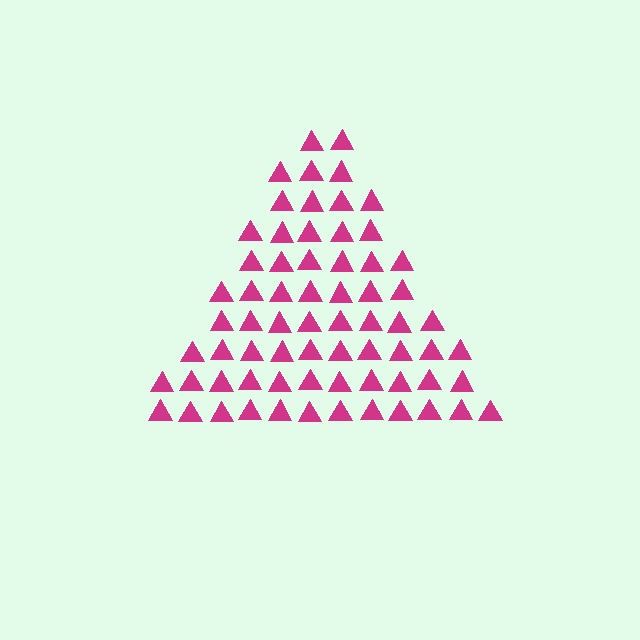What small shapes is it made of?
It is made of small triangles.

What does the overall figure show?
The overall figure shows a triangle.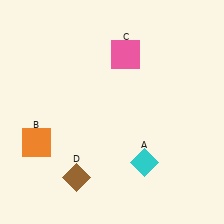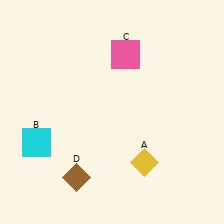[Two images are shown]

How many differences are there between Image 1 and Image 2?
There are 2 differences between the two images.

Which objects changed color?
A changed from cyan to yellow. B changed from orange to cyan.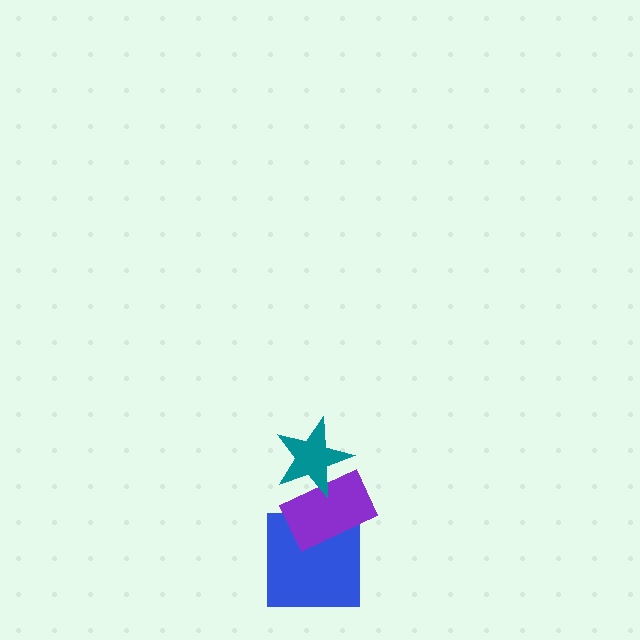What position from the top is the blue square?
The blue square is 3rd from the top.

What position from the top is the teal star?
The teal star is 1st from the top.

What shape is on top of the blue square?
The purple rectangle is on top of the blue square.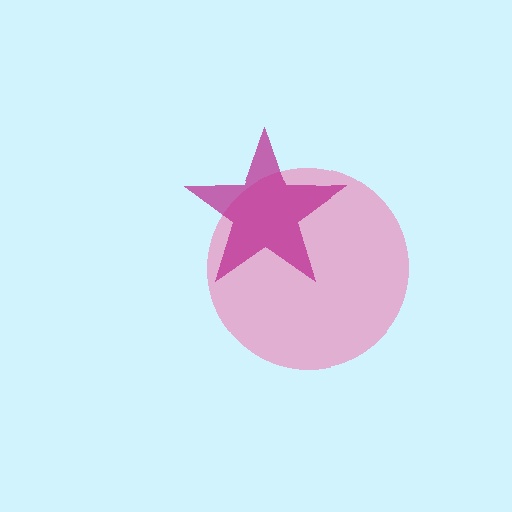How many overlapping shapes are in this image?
There are 2 overlapping shapes in the image.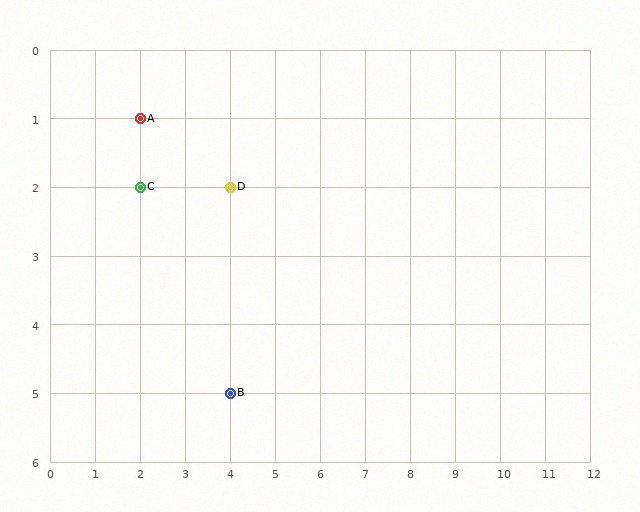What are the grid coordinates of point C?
Point C is at grid coordinates (2, 2).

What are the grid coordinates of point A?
Point A is at grid coordinates (2, 1).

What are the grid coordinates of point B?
Point B is at grid coordinates (4, 5).